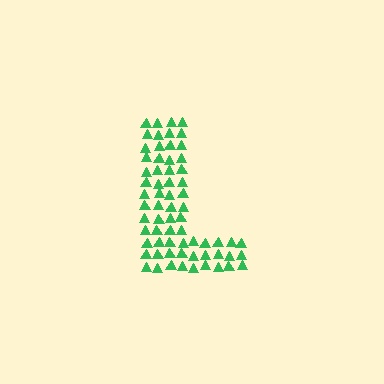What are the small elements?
The small elements are triangles.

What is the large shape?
The large shape is the letter L.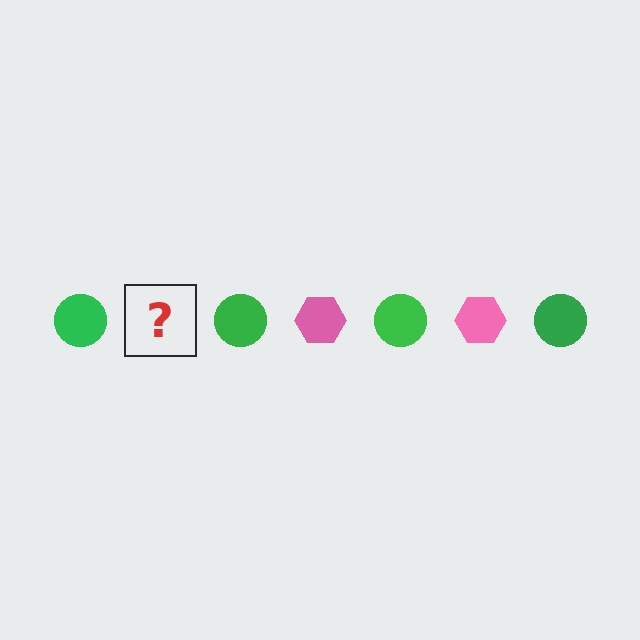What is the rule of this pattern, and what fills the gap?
The rule is that the pattern alternates between green circle and pink hexagon. The gap should be filled with a pink hexagon.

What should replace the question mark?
The question mark should be replaced with a pink hexagon.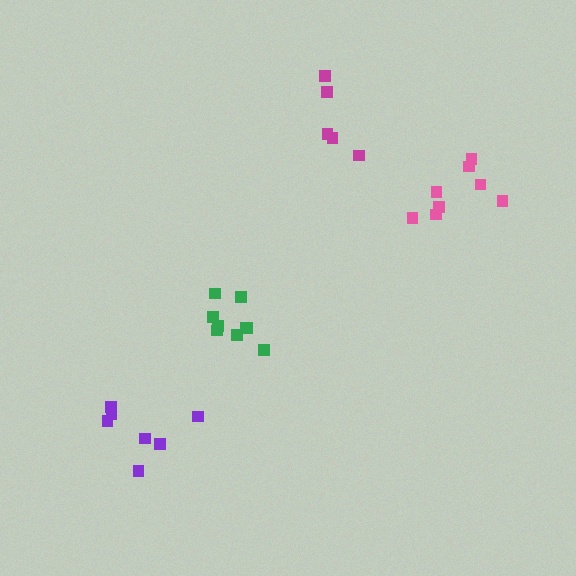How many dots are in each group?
Group 1: 9 dots, Group 2: 5 dots, Group 3: 7 dots, Group 4: 8 dots (29 total).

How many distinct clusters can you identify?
There are 4 distinct clusters.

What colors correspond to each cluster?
The clusters are colored: green, magenta, purple, pink.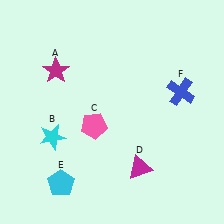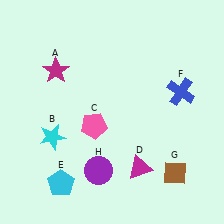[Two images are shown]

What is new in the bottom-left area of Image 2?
A purple circle (H) was added in the bottom-left area of Image 2.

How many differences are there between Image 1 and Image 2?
There are 2 differences between the two images.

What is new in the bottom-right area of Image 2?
A brown diamond (G) was added in the bottom-right area of Image 2.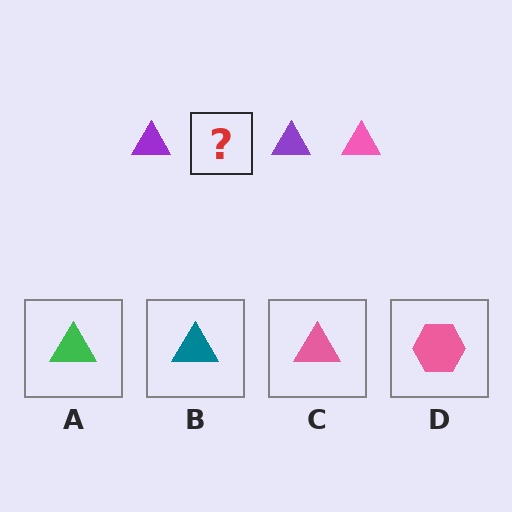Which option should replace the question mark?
Option C.